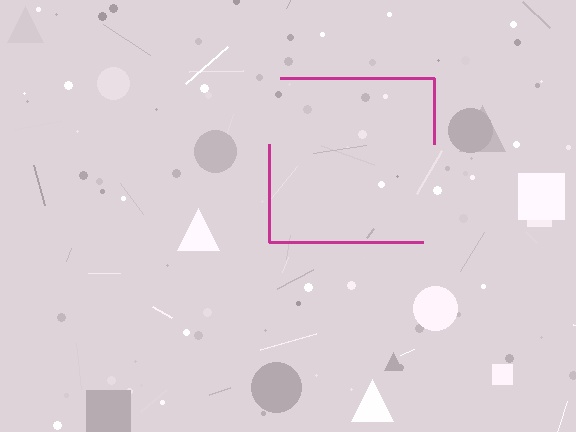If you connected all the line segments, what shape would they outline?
They would outline a square.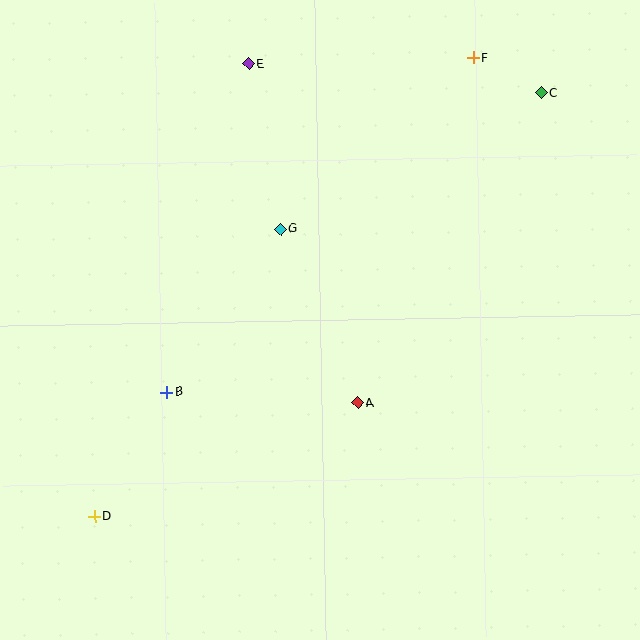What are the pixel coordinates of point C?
Point C is at (541, 93).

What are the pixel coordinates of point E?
Point E is at (249, 64).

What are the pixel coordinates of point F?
Point F is at (474, 58).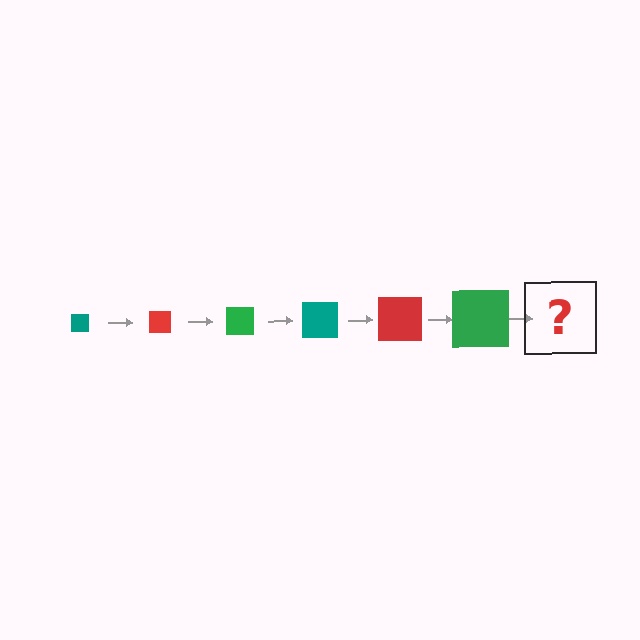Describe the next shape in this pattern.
It should be a teal square, larger than the previous one.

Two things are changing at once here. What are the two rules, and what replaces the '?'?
The two rules are that the square grows larger each step and the color cycles through teal, red, and green. The '?' should be a teal square, larger than the previous one.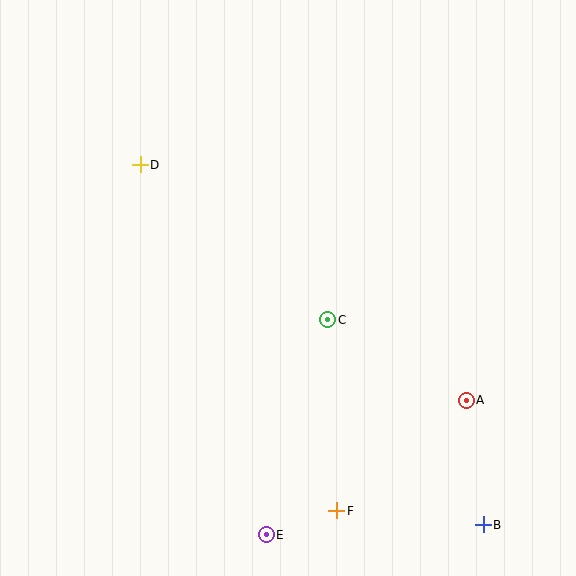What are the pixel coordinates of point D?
Point D is at (140, 165).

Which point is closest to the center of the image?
Point C at (328, 320) is closest to the center.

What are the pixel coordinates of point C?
Point C is at (328, 320).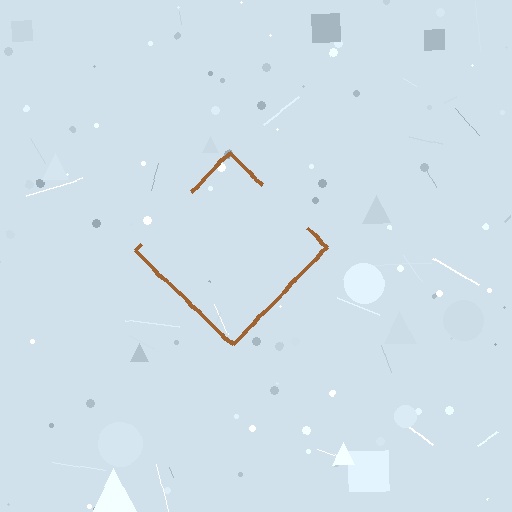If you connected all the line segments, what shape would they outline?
They would outline a diamond.